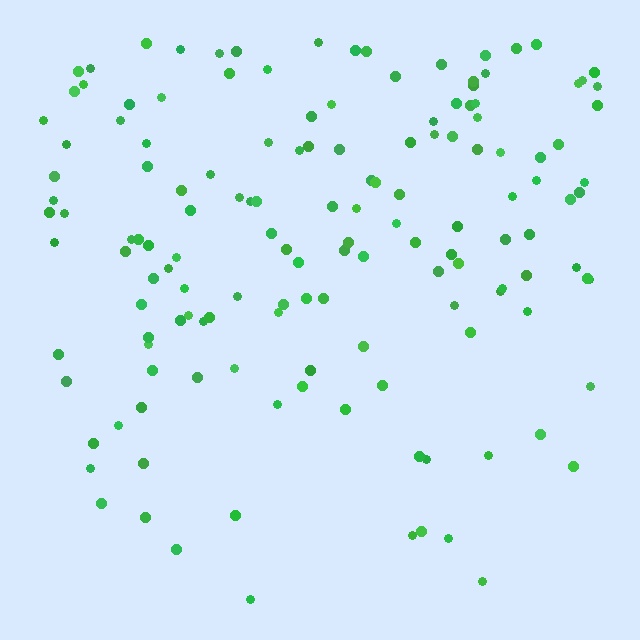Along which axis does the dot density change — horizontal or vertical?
Vertical.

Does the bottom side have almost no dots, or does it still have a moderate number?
Still a moderate number, just noticeably fewer than the top.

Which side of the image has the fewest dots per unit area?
The bottom.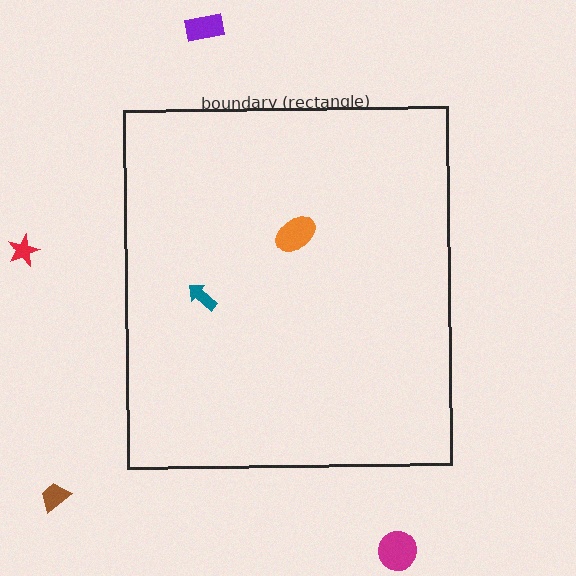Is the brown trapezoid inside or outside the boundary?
Outside.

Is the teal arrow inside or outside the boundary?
Inside.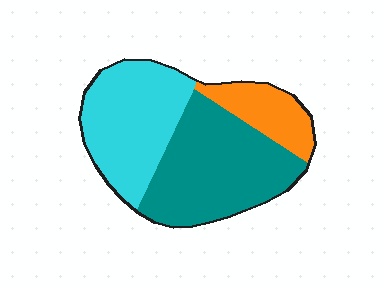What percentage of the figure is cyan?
Cyan takes up between a quarter and a half of the figure.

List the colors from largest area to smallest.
From largest to smallest: teal, cyan, orange.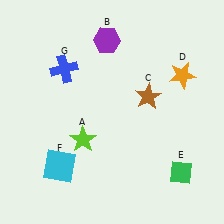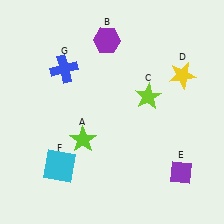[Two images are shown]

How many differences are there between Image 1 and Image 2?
There are 3 differences between the two images.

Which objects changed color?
C changed from brown to lime. D changed from orange to yellow. E changed from green to purple.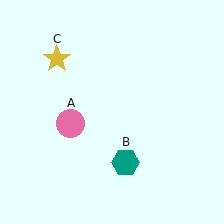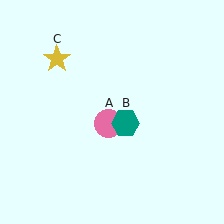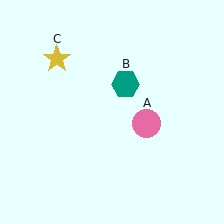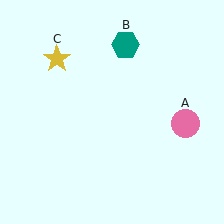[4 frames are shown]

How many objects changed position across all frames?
2 objects changed position: pink circle (object A), teal hexagon (object B).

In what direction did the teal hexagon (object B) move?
The teal hexagon (object B) moved up.